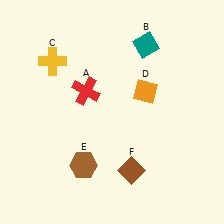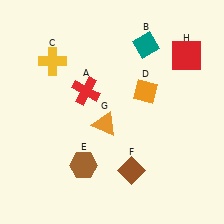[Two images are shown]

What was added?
An orange triangle (G), a red square (H) were added in Image 2.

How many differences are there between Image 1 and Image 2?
There are 2 differences between the two images.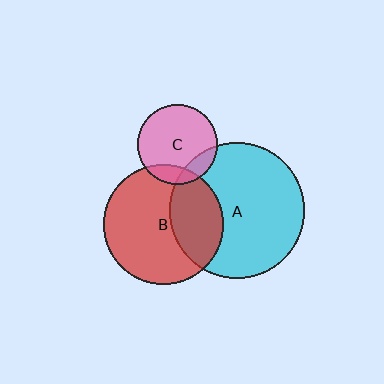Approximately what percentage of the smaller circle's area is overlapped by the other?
Approximately 35%.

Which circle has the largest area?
Circle A (cyan).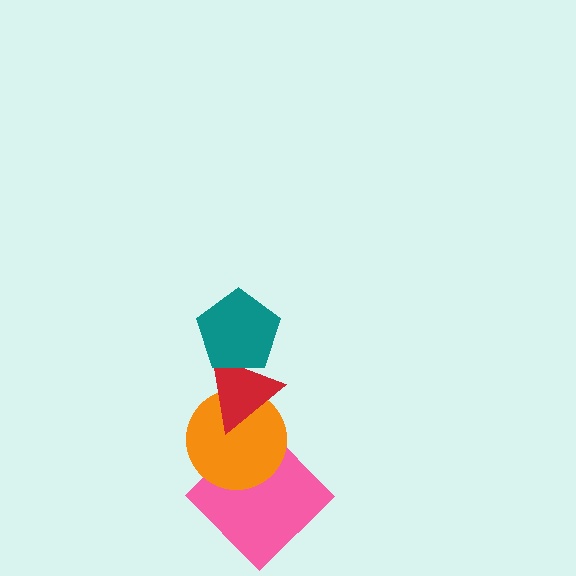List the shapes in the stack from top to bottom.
From top to bottom: the teal pentagon, the red triangle, the orange circle, the pink diamond.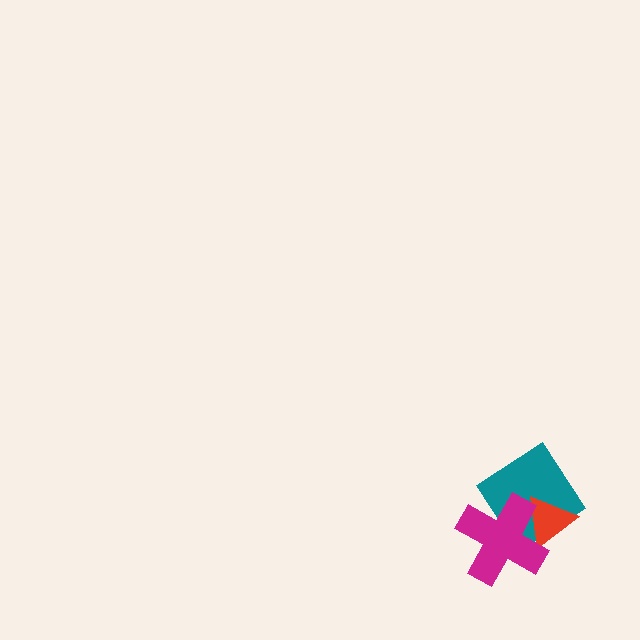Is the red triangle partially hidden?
Yes, it is partially covered by another shape.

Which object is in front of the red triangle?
The magenta cross is in front of the red triangle.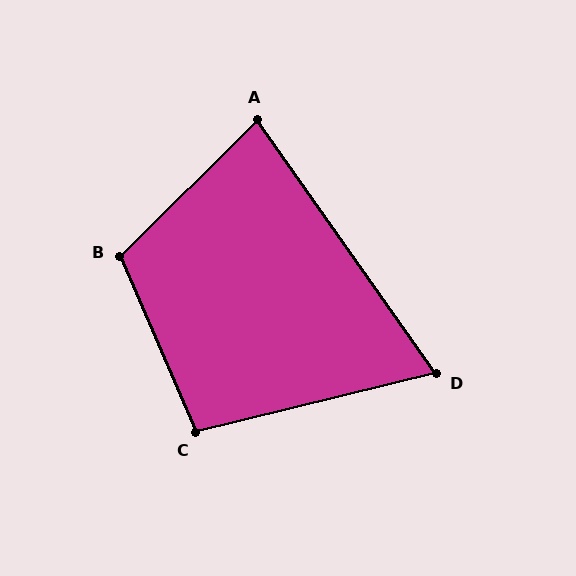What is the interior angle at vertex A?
Approximately 80 degrees (acute).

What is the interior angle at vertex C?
Approximately 100 degrees (obtuse).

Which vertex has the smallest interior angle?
D, at approximately 68 degrees.